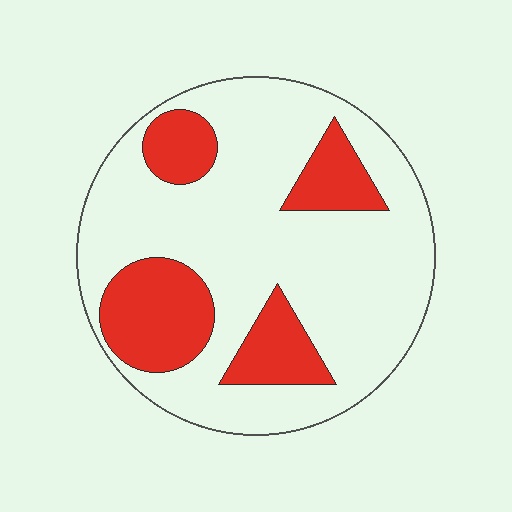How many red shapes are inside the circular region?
4.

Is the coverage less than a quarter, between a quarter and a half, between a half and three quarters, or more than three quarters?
Between a quarter and a half.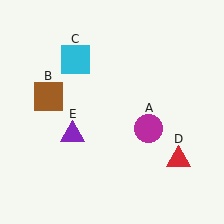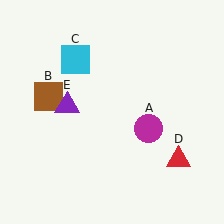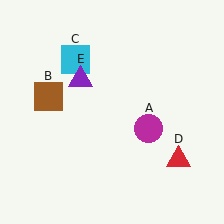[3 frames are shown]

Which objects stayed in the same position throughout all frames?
Magenta circle (object A) and brown square (object B) and cyan square (object C) and red triangle (object D) remained stationary.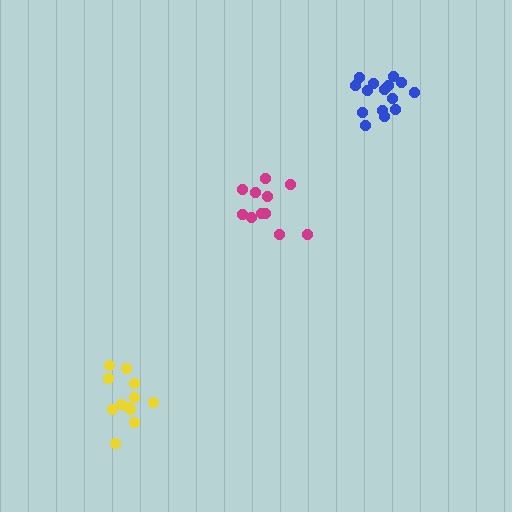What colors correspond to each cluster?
The clusters are colored: magenta, blue, yellow.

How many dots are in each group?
Group 1: 11 dots, Group 2: 15 dots, Group 3: 12 dots (38 total).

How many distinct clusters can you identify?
There are 3 distinct clusters.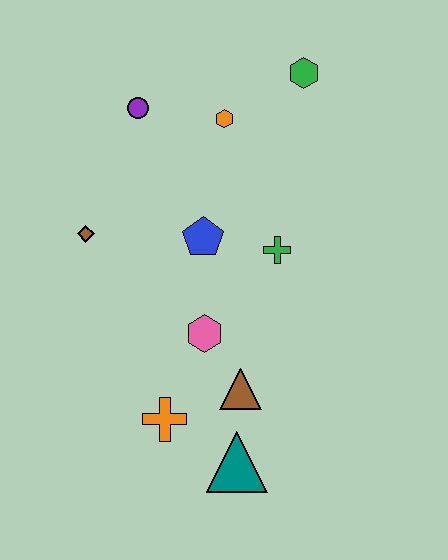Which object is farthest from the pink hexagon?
The green hexagon is farthest from the pink hexagon.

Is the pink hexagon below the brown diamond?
Yes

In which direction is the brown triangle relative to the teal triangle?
The brown triangle is above the teal triangle.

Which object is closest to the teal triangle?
The brown triangle is closest to the teal triangle.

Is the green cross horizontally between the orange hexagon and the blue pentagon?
No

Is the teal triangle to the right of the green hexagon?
No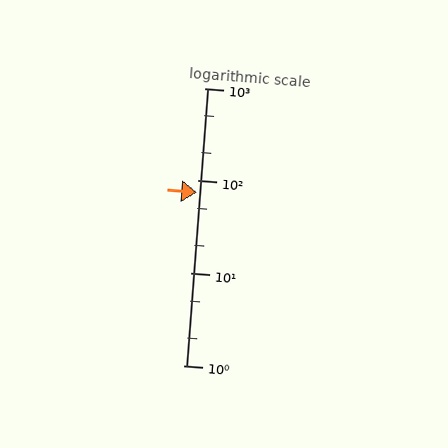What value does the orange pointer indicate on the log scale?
The pointer indicates approximately 75.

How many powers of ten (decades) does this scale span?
The scale spans 3 decades, from 1 to 1000.